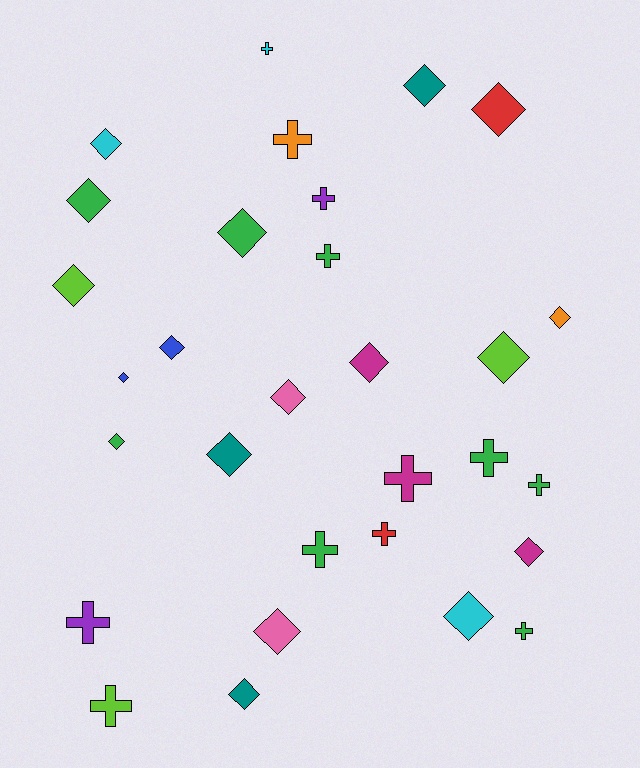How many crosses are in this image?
There are 12 crosses.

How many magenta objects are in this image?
There are 3 magenta objects.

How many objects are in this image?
There are 30 objects.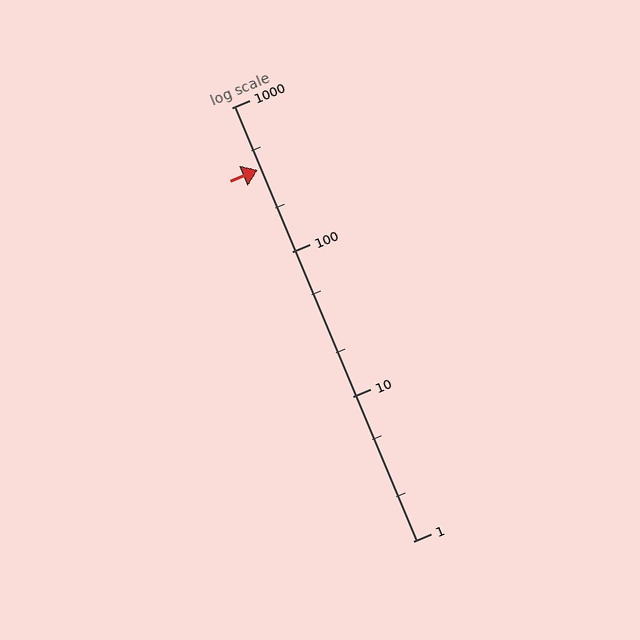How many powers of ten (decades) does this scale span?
The scale spans 3 decades, from 1 to 1000.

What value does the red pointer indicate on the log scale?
The pointer indicates approximately 370.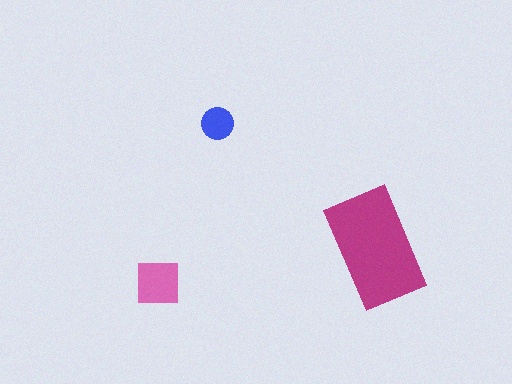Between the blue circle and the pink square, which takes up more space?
The pink square.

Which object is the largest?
The magenta rectangle.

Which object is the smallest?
The blue circle.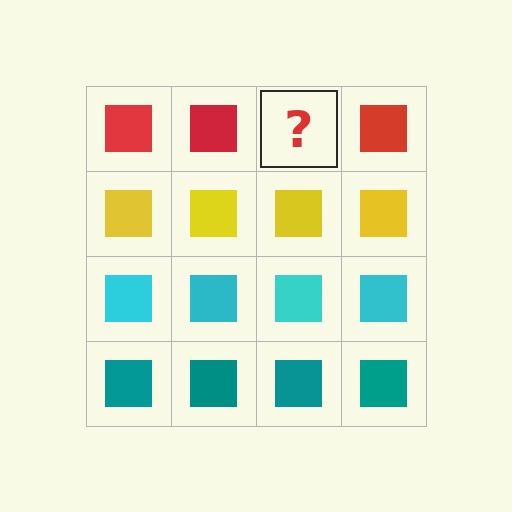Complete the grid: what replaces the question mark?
The question mark should be replaced with a red square.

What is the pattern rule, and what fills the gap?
The rule is that each row has a consistent color. The gap should be filled with a red square.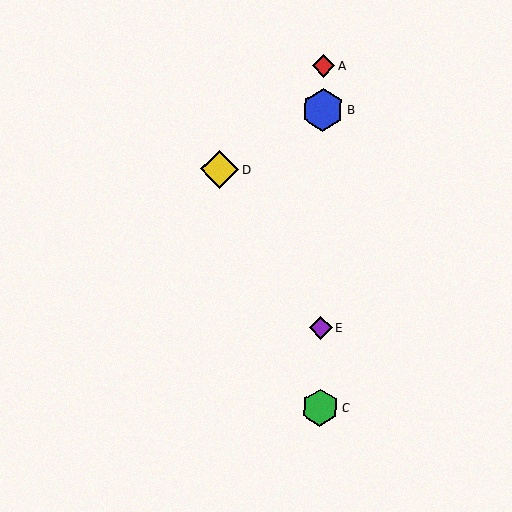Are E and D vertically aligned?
No, E is at x≈321 and D is at x≈220.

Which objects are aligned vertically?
Objects A, B, C, E are aligned vertically.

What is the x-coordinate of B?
Object B is at x≈323.